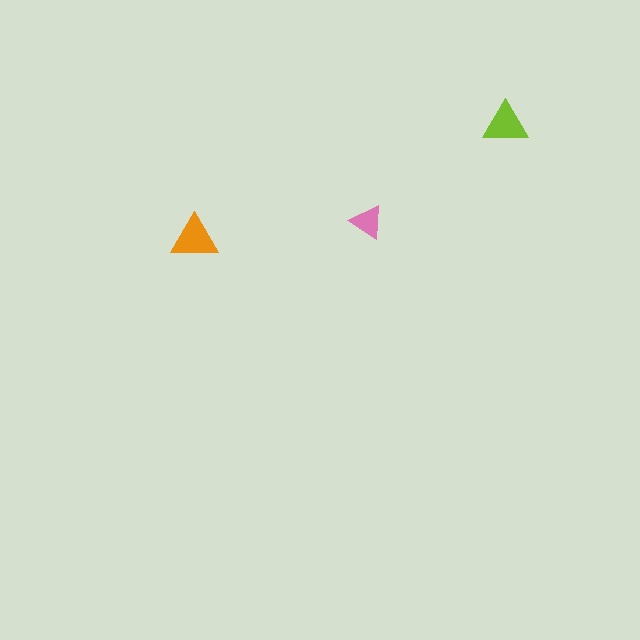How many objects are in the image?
There are 3 objects in the image.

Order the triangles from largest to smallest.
the orange one, the lime one, the pink one.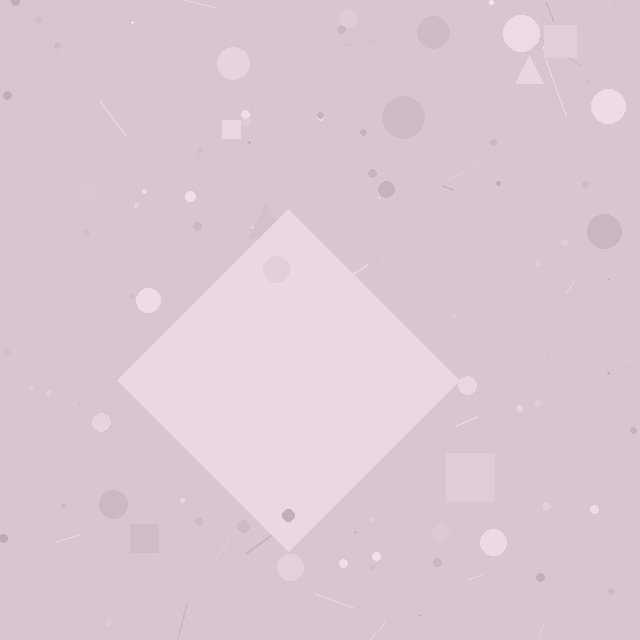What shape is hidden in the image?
A diamond is hidden in the image.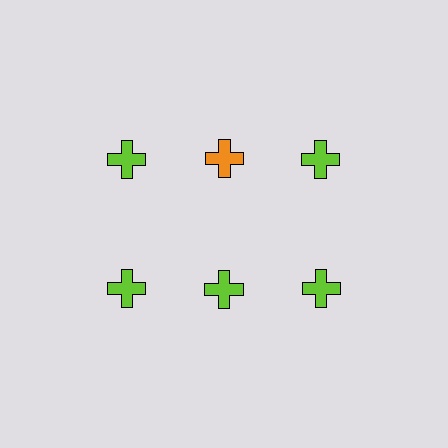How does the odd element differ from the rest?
It has a different color: orange instead of lime.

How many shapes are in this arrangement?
There are 6 shapes arranged in a grid pattern.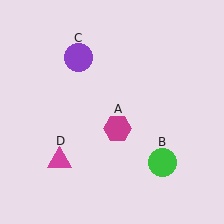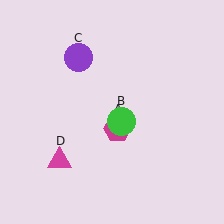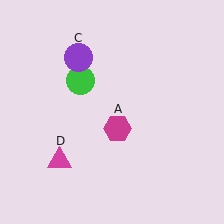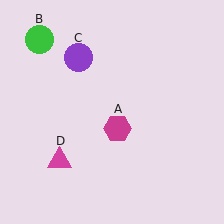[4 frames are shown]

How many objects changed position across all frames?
1 object changed position: green circle (object B).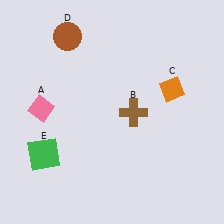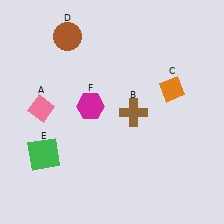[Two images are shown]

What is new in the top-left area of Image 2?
A magenta hexagon (F) was added in the top-left area of Image 2.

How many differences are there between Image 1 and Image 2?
There is 1 difference between the two images.